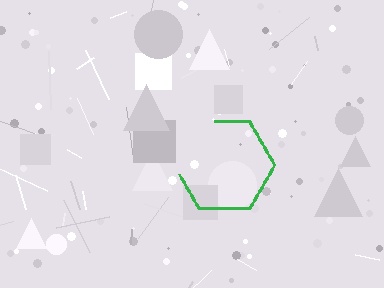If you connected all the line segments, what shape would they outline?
They would outline a hexagon.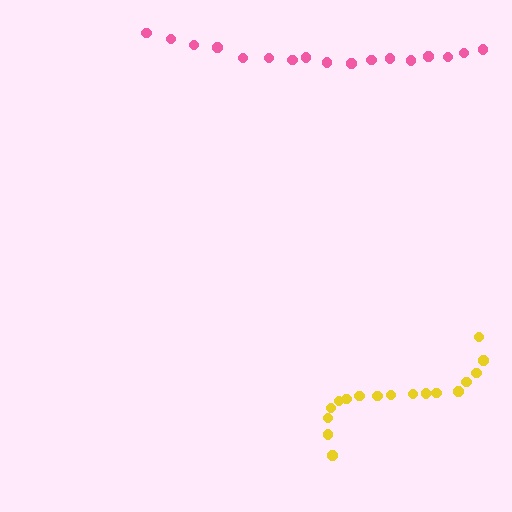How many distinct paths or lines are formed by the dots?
There are 2 distinct paths.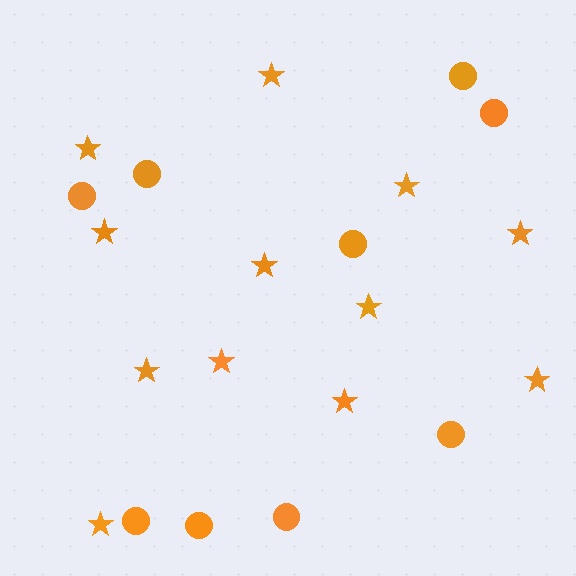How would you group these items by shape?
There are 2 groups: one group of stars (12) and one group of circles (9).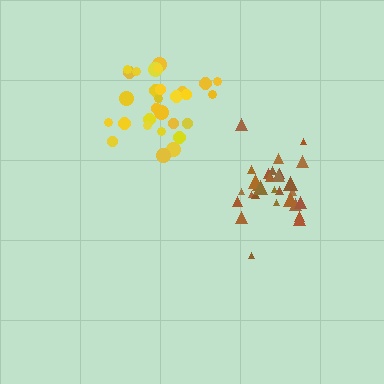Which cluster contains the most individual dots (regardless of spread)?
Yellow (30).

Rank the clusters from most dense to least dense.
brown, yellow.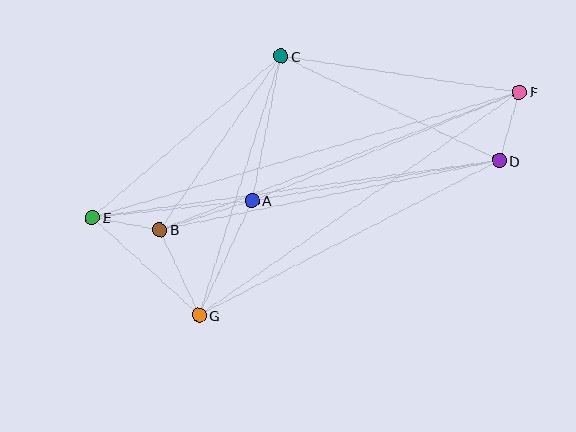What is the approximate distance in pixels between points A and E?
The distance between A and E is approximately 161 pixels.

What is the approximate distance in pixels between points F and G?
The distance between F and G is approximately 390 pixels.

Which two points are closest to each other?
Points B and E are closest to each other.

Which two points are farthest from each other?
Points E and F are farthest from each other.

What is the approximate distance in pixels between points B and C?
The distance between B and C is approximately 211 pixels.